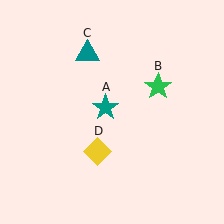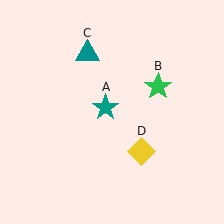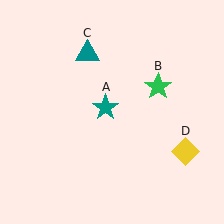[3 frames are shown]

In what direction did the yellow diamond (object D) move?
The yellow diamond (object D) moved right.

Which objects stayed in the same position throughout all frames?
Teal star (object A) and green star (object B) and teal triangle (object C) remained stationary.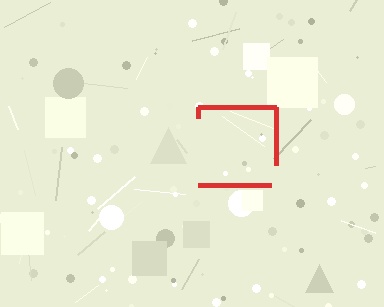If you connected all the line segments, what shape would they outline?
They would outline a square.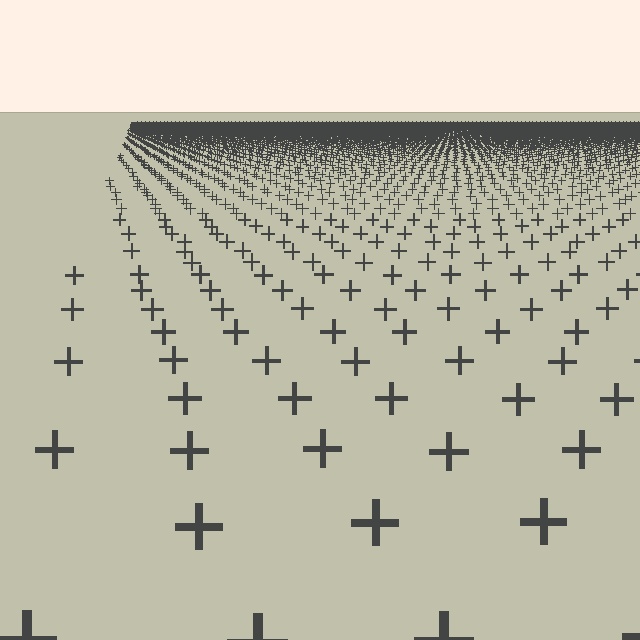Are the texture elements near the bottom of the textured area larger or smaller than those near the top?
Larger. Near the bottom, elements are closer to the viewer and appear at a bigger on-screen size.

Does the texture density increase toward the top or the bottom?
Density increases toward the top.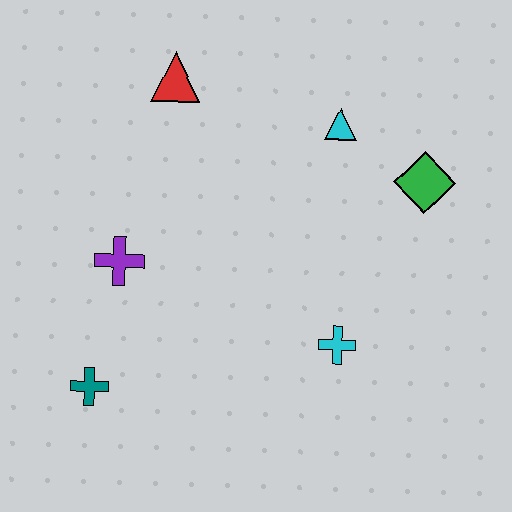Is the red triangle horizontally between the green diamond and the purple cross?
Yes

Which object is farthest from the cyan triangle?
The teal cross is farthest from the cyan triangle.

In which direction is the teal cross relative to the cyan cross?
The teal cross is to the left of the cyan cross.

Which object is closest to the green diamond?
The cyan triangle is closest to the green diamond.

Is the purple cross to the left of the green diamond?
Yes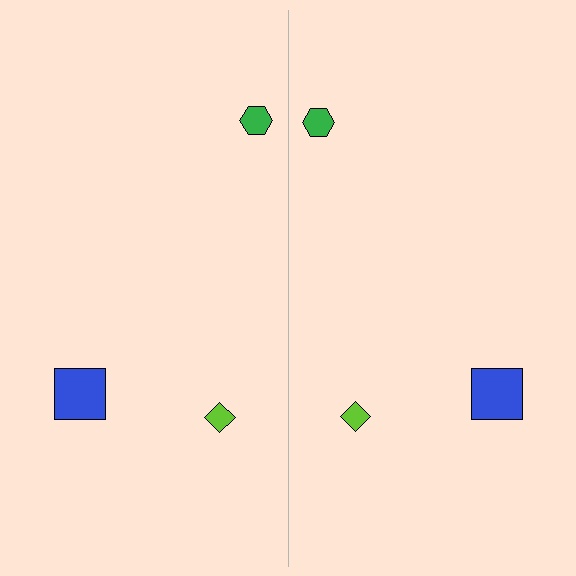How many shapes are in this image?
There are 6 shapes in this image.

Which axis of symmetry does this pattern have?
The pattern has a vertical axis of symmetry running through the center of the image.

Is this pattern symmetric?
Yes, this pattern has bilateral (reflection) symmetry.